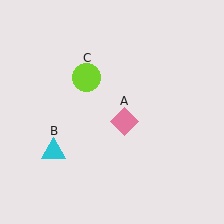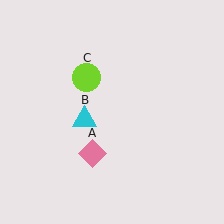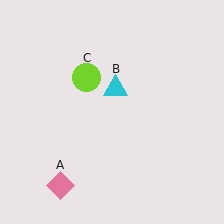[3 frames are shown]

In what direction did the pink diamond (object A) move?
The pink diamond (object A) moved down and to the left.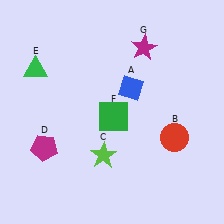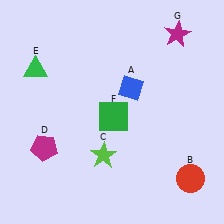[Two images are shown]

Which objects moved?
The objects that moved are: the red circle (B), the magenta star (G).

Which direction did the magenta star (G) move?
The magenta star (G) moved right.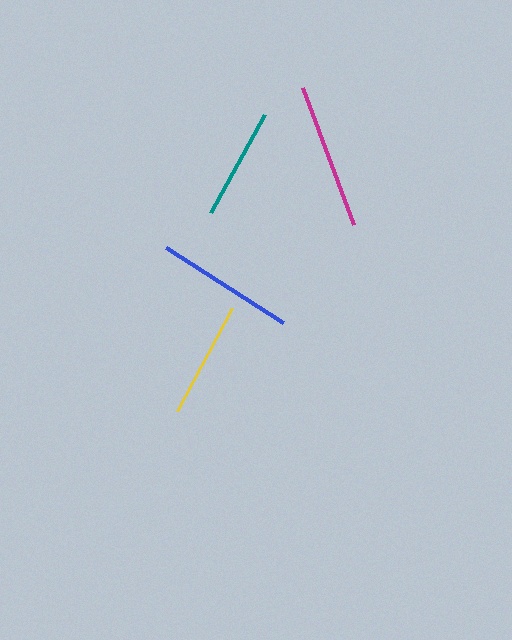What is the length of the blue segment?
The blue segment is approximately 139 pixels long.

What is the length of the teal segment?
The teal segment is approximately 112 pixels long.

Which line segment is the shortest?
The teal line is the shortest at approximately 112 pixels.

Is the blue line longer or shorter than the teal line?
The blue line is longer than the teal line.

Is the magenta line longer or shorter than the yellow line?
The magenta line is longer than the yellow line.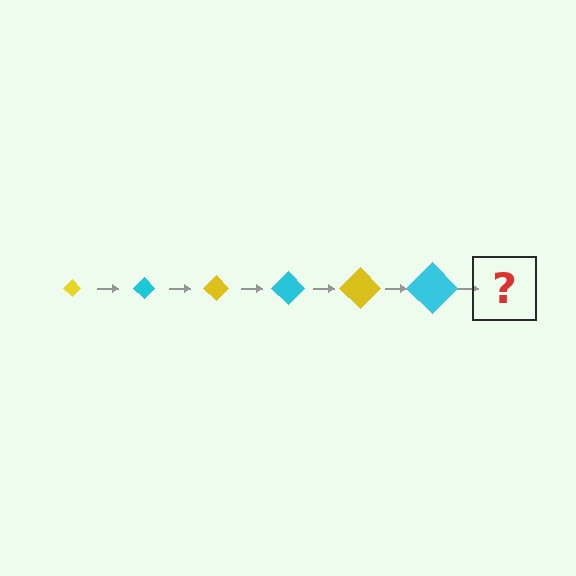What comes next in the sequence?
The next element should be a yellow diamond, larger than the previous one.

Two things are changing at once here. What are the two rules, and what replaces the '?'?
The two rules are that the diamond grows larger each step and the color cycles through yellow and cyan. The '?' should be a yellow diamond, larger than the previous one.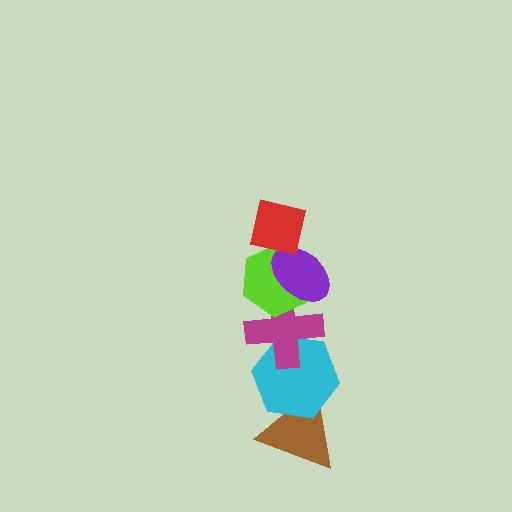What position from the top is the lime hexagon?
The lime hexagon is 3rd from the top.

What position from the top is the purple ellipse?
The purple ellipse is 2nd from the top.